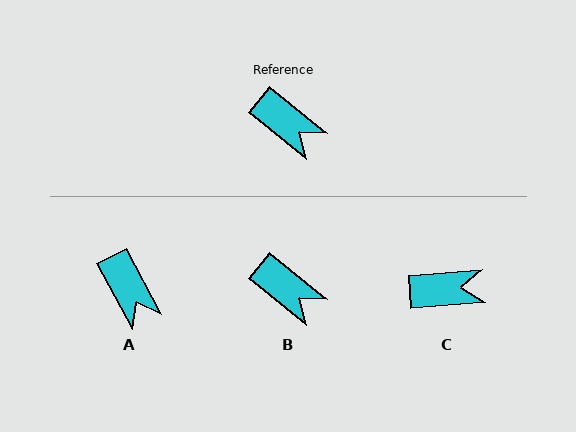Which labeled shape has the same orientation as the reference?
B.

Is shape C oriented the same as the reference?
No, it is off by about 44 degrees.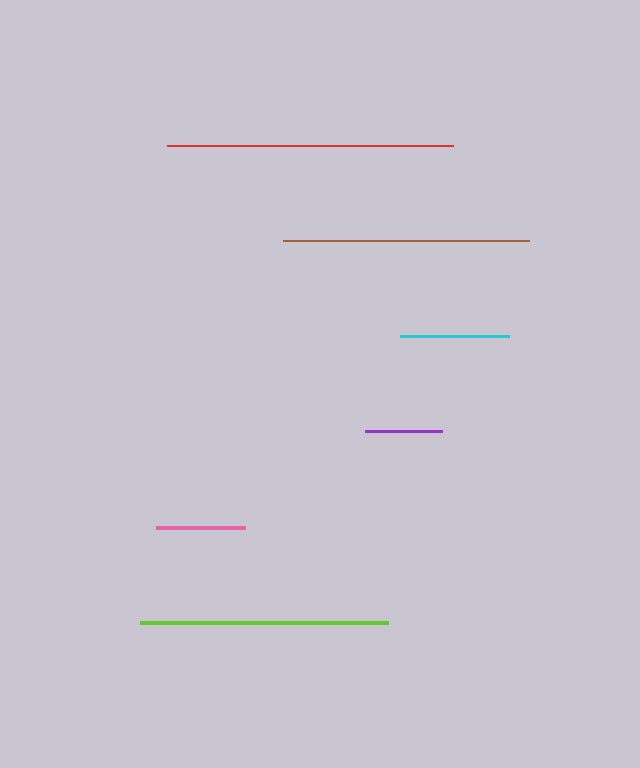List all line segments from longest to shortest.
From longest to shortest: red, lime, brown, cyan, pink, purple.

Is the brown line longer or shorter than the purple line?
The brown line is longer than the purple line.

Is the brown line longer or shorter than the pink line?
The brown line is longer than the pink line.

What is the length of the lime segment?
The lime segment is approximately 248 pixels long.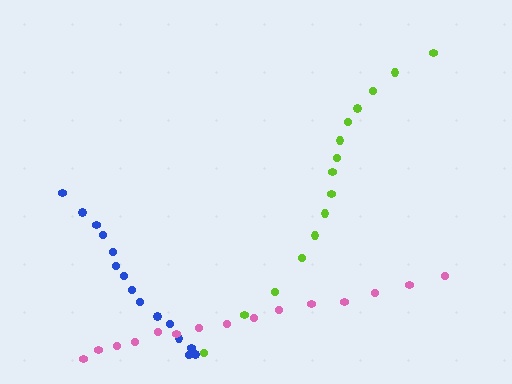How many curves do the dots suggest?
There are 3 distinct paths.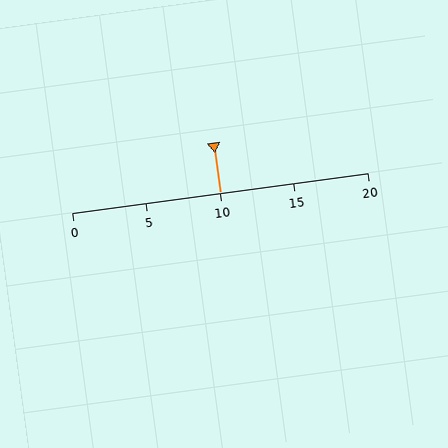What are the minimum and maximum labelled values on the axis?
The axis runs from 0 to 20.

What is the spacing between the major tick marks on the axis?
The major ticks are spaced 5 apart.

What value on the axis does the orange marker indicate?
The marker indicates approximately 10.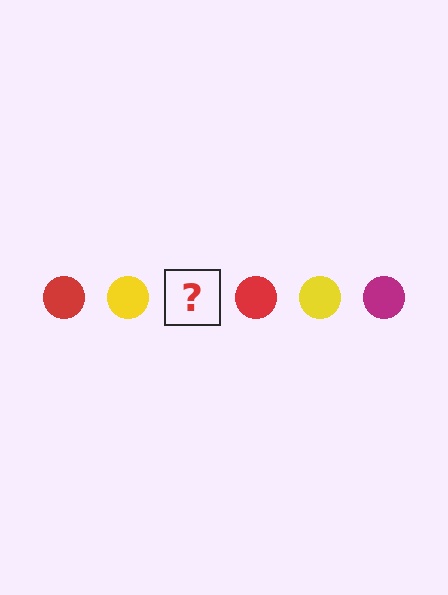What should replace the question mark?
The question mark should be replaced with a magenta circle.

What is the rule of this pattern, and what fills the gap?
The rule is that the pattern cycles through red, yellow, magenta circles. The gap should be filled with a magenta circle.